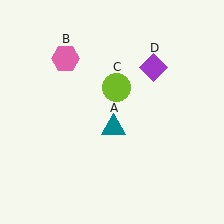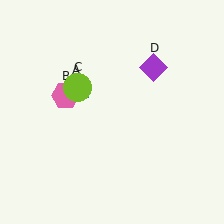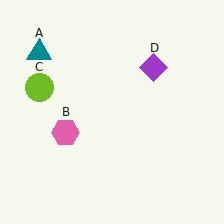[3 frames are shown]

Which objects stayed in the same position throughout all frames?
Purple diamond (object D) remained stationary.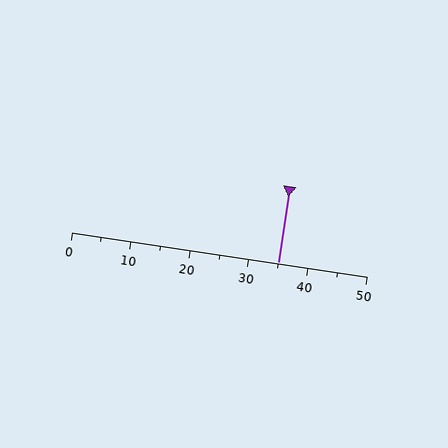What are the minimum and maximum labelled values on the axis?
The axis runs from 0 to 50.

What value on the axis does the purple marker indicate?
The marker indicates approximately 35.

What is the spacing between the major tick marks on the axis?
The major ticks are spaced 10 apart.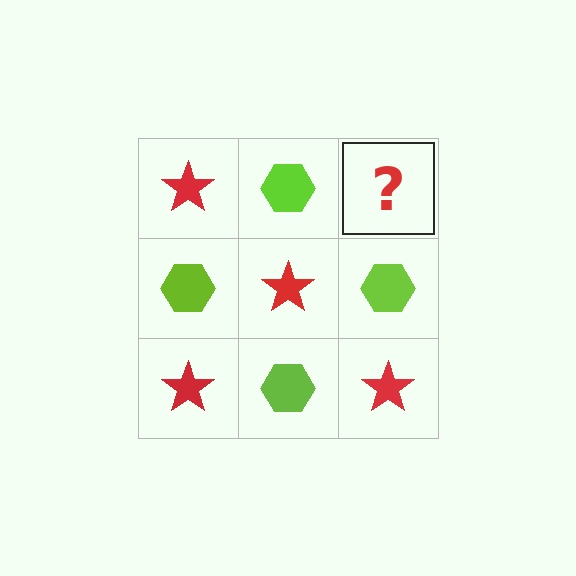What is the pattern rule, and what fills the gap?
The rule is that it alternates red star and lime hexagon in a checkerboard pattern. The gap should be filled with a red star.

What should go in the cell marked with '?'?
The missing cell should contain a red star.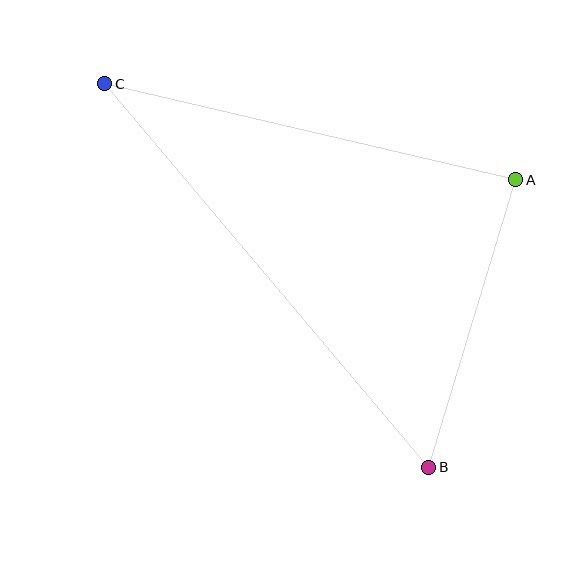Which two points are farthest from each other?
Points B and C are farthest from each other.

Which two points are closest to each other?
Points A and B are closest to each other.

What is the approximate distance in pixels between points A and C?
The distance between A and C is approximately 422 pixels.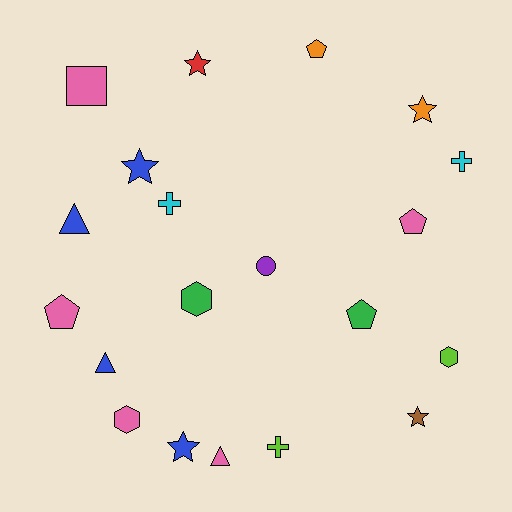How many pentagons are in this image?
There are 4 pentagons.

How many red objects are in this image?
There is 1 red object.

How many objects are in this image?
There are 20 objects.